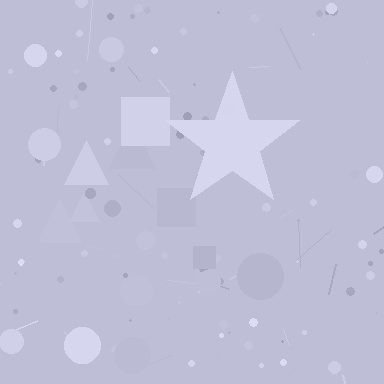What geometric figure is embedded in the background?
A star is embedded in the background.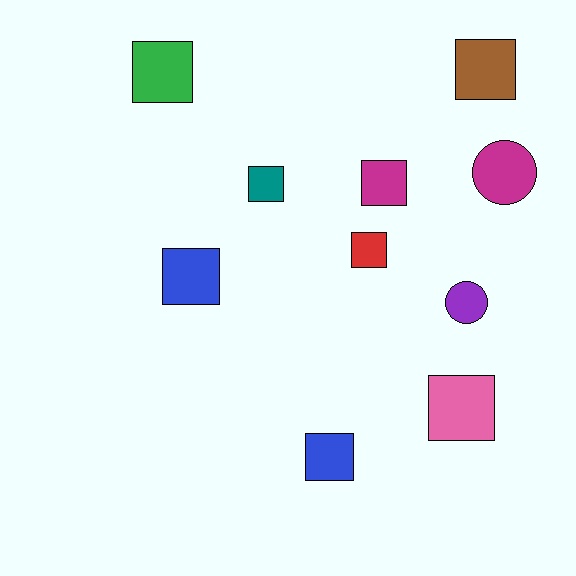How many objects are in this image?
There are 10 objects.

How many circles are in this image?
There are 2 circles.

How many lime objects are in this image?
There are no lime objects.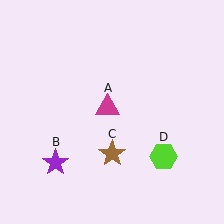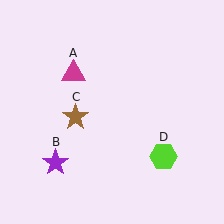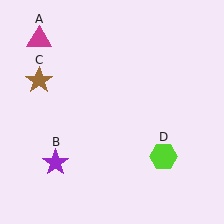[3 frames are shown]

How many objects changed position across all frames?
2 objects changed position: magenta triangle (object A), brown star (object C).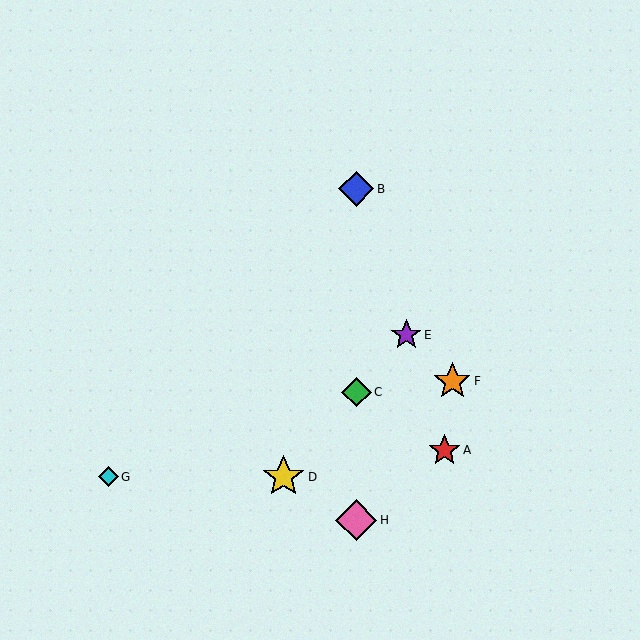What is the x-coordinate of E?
Object E is at x≈406.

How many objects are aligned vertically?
3 objects (B, C, H) are aligned vertically.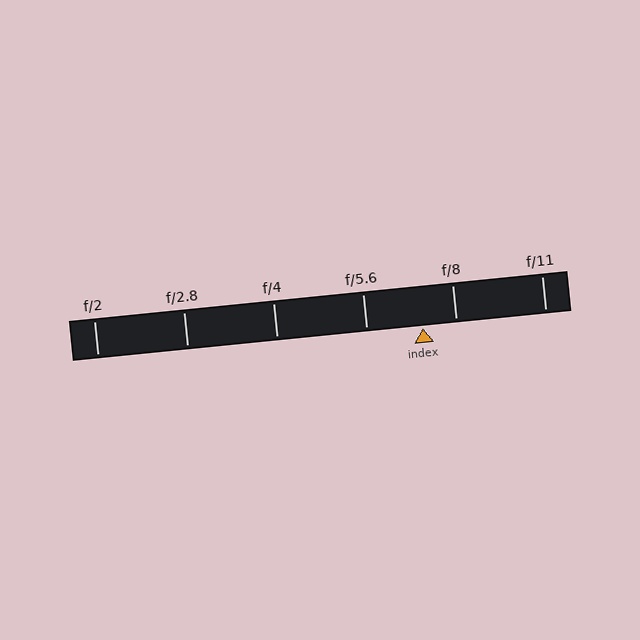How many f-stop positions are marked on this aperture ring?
There are 6 f-stop positions marked.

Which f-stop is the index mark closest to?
The index mark is closest to f/8.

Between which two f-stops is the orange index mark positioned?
The index mark is between f/5.6 and f/8.